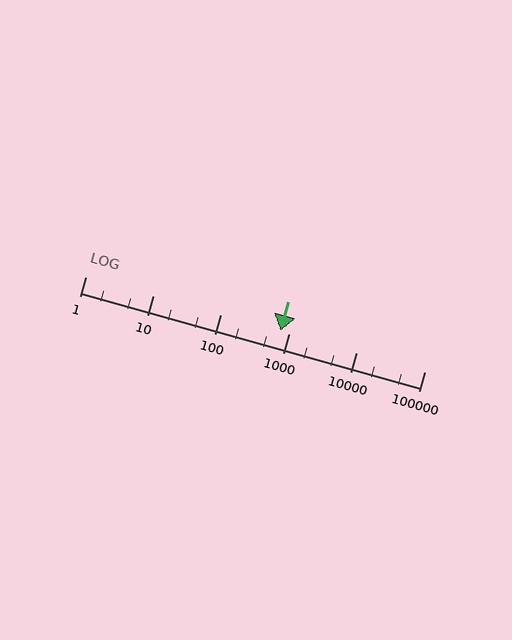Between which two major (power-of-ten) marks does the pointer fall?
The pointer is between 100 and 1000.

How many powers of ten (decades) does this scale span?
The scale spans 5 decades, from 1 to 100000.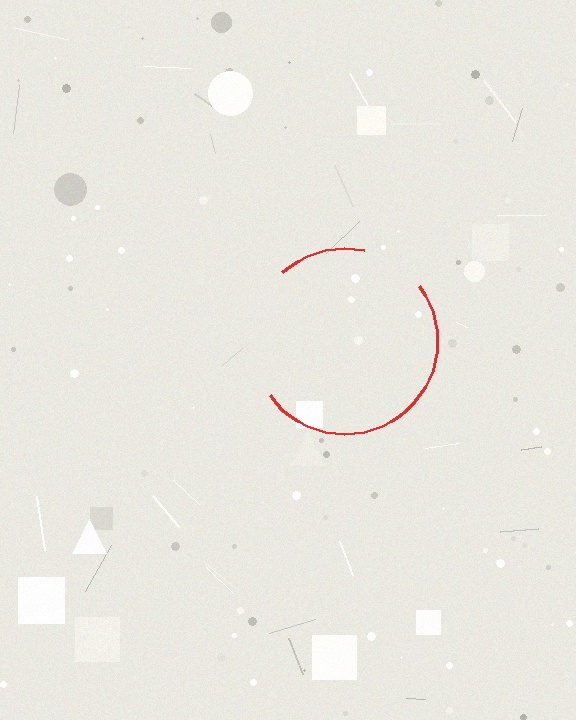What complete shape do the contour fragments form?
The contour fragments form a circle.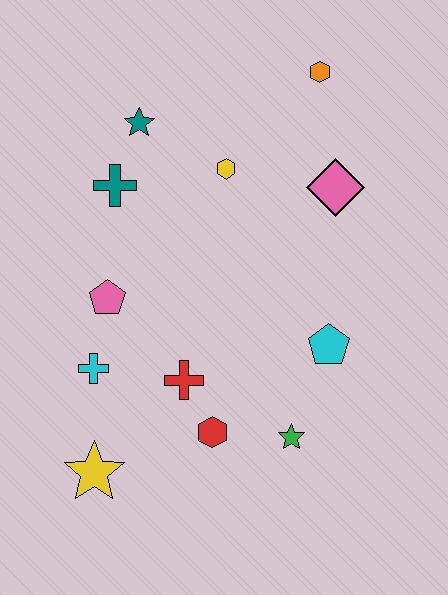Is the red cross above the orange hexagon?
No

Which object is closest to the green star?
The red hexagon is closest to the green star.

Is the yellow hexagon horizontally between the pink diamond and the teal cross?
Yes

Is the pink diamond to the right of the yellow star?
Yes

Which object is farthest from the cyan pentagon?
The teal star is farthest from the cyan pentagon.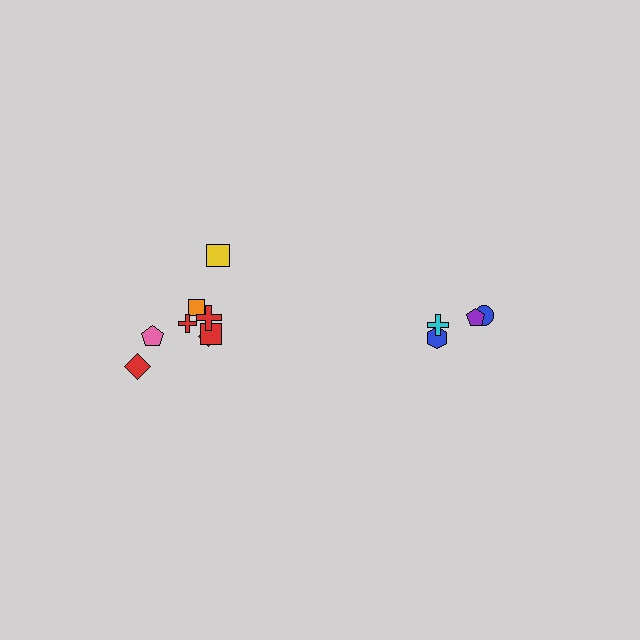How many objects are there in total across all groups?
There are 12 objects.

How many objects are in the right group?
There are 4 objects.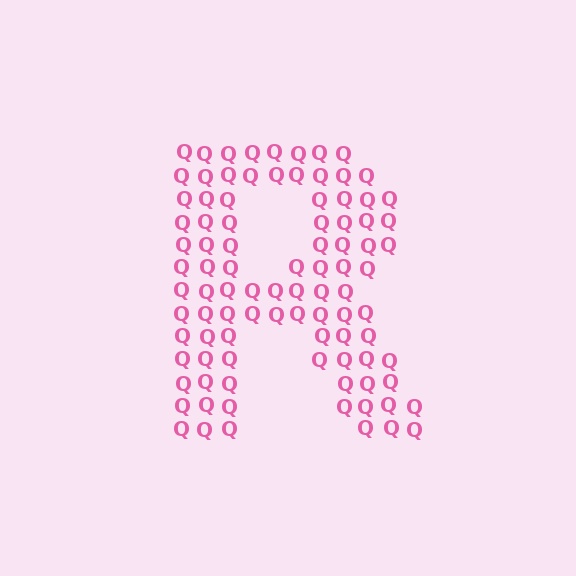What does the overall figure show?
The overall figure shows the letter R.